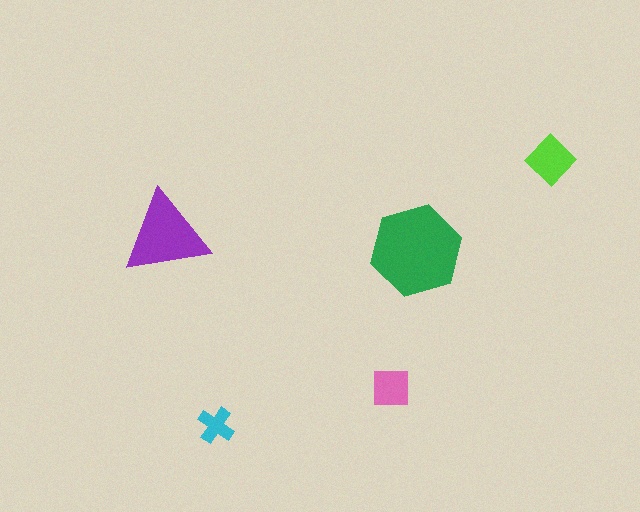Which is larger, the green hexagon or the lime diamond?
The green hexagon.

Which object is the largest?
The green hexagon.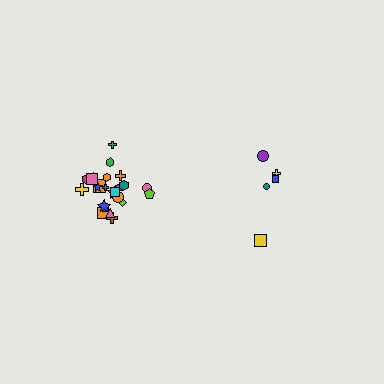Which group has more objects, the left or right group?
The left group.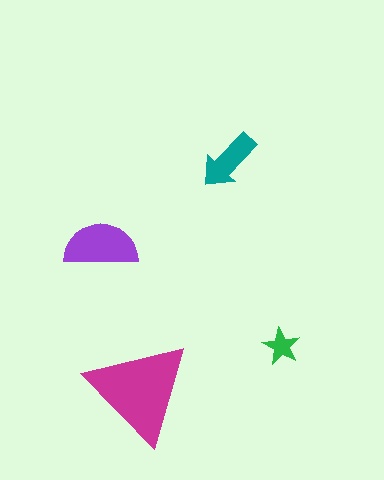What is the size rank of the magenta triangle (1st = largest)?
1st.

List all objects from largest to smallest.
The magenta triangle, the purple semicircle, the teal arrow, the green star.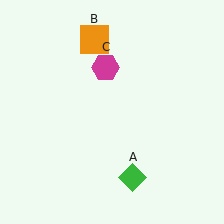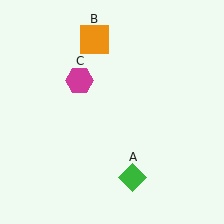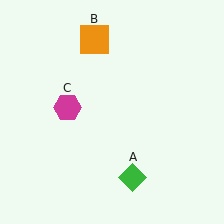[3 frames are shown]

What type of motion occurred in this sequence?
The magenta hexagon (object C) rotated counterclockwise around the center of the scene.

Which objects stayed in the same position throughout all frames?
Green diamond (object A) and orange square (object B) remained stationary.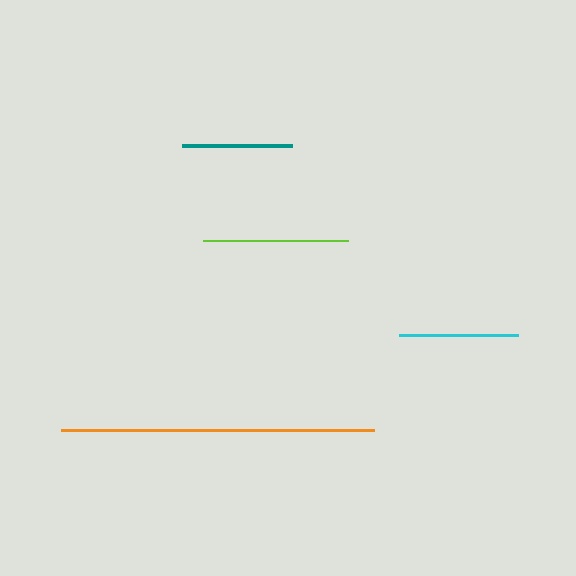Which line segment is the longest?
The orange line is the longest at approximately 312 pixels.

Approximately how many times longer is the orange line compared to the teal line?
The orange line is approximately 2.8 times the length of the teal line.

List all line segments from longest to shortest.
From longest to shortest: orange, lime, cyan, teal.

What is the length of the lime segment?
The lime segment is approximately 145 pixels long.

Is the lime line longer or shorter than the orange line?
The orange line is longer than the lime line.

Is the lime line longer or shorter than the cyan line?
The lime line is longer than the cyan line.